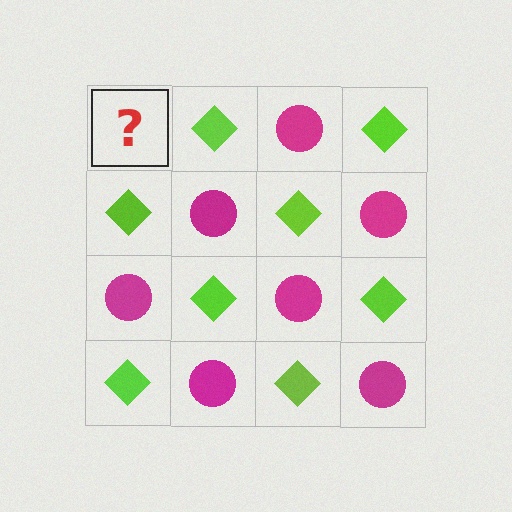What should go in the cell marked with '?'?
The missing cell should contain a magenta circle.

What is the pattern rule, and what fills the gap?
The rule is that it alternates magenta circle and lime diamond in a checkerboard pattern. The gap should be filled with a magenta circle.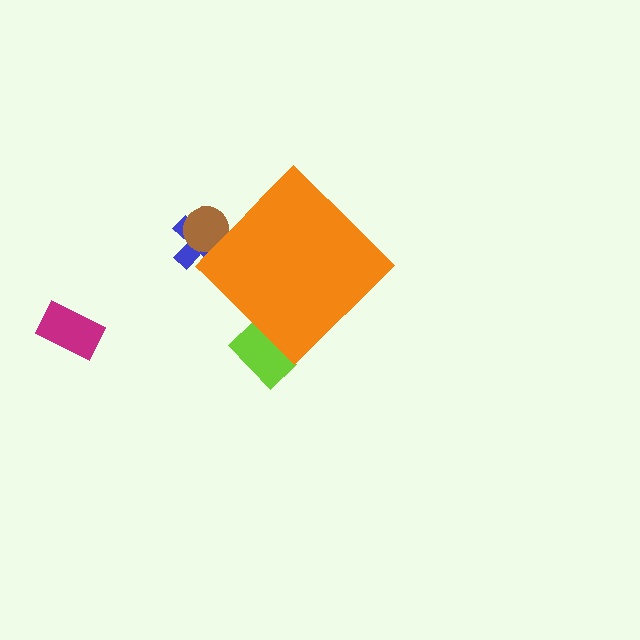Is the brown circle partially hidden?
Yes, the brown circle is partially hidden behind the orange diamond.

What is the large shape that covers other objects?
An orange diamond.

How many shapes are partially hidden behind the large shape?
3 shapes are partially hidden.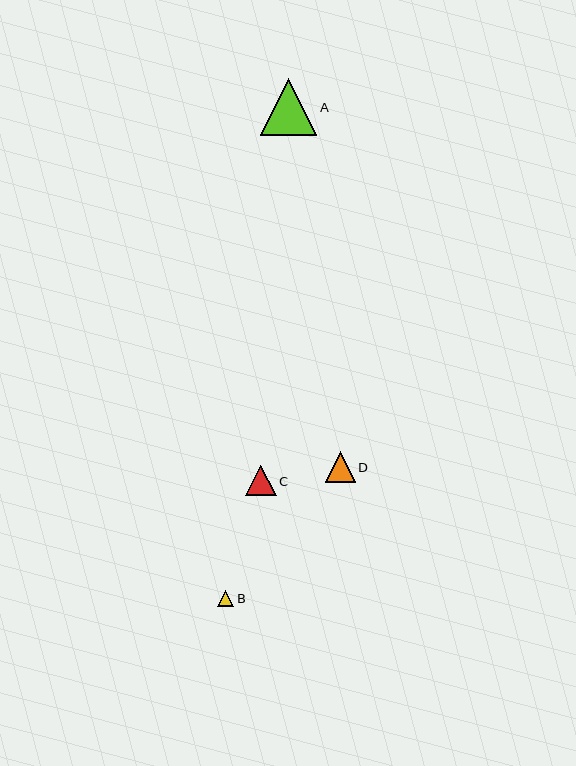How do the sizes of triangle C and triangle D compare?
Triangle C and triangle D are approximately the same size.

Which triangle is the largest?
Triangle A is the largest with a size of approximately 57 pixels.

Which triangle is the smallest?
Triangle B is the smallest with a size of approximately 16 pixels.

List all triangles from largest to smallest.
From largest to smallest: A, C, D, B.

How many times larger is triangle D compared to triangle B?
Triangle D is approximately 1.9 times the size of triangle B.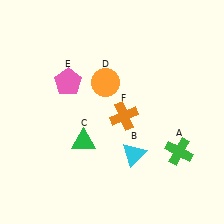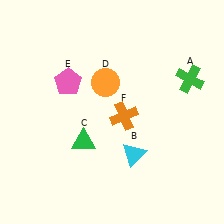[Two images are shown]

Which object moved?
The green cross (A) moved up.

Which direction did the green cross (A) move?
The green cross (A) moved up.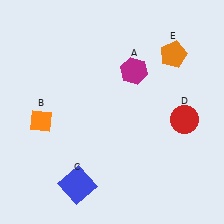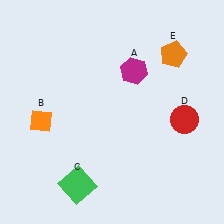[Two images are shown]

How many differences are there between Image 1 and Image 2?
There is 1 difference between the two images.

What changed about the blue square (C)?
In Image 1, C is blue. In Image 2, it changed to green.